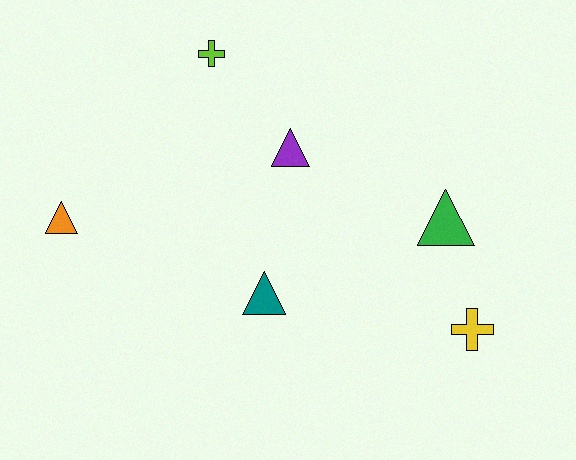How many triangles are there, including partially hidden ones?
There are 4 triangles.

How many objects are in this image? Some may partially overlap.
There are 6 objects.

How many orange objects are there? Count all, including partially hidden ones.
There is 1 orange object.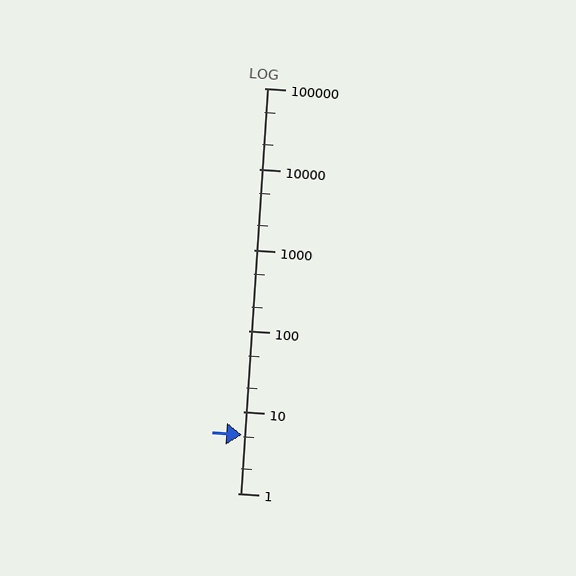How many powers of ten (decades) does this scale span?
The scale spans 5 decades, from 1 to 100000.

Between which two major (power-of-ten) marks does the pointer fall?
The pointer is between 1 and 10.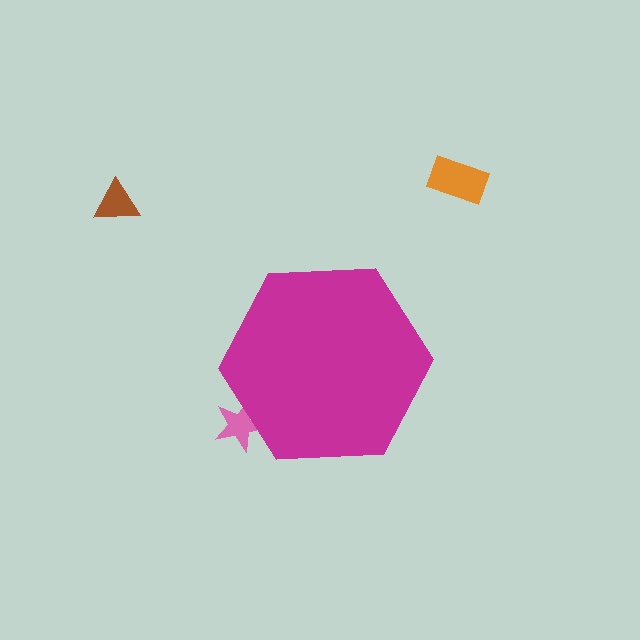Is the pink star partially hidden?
Yes, the pink star is partially hidden behind the magenta hexagon.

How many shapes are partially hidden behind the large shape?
1 shape is partially hidden.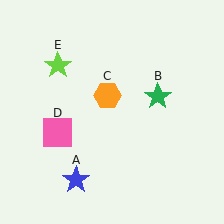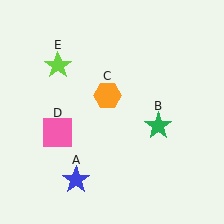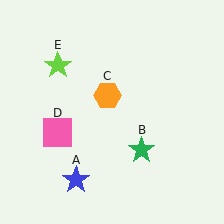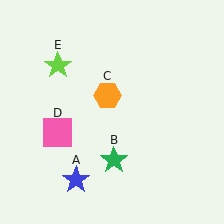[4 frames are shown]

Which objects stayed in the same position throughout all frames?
Blue star (object A) and orange hexagon (object C) and pink square (object D) and lime star (object E) remained stationary.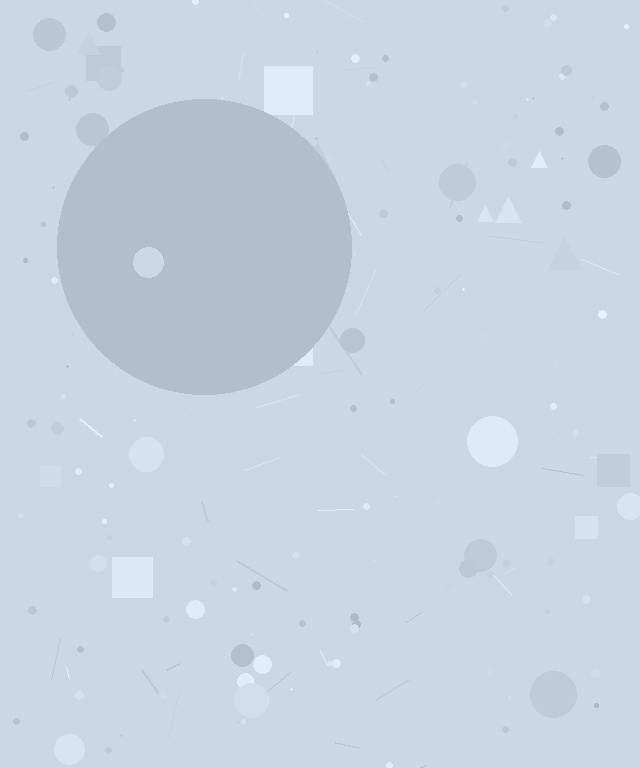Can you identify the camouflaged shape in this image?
The camouflaged shape is a circle.